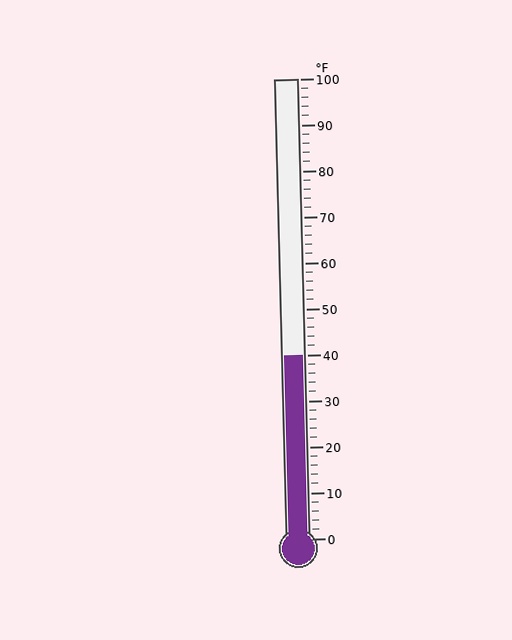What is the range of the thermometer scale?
The thermometer scale ranges from 0°F to 100°F.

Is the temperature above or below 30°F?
The temperature is above 30°F.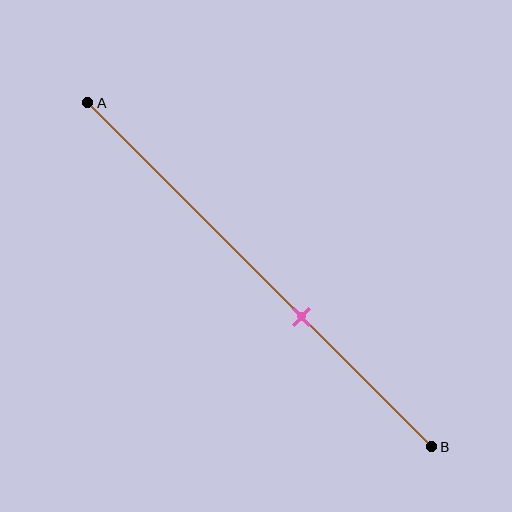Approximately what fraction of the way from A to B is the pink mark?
The pink mark is approximately 60% of the way from A to B.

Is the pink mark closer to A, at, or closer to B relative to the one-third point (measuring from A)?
The pink mark is closer to point B than the one-third point of segment AB.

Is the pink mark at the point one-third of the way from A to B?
No, the mark is at about 60% from A, not at the 33% one-third point.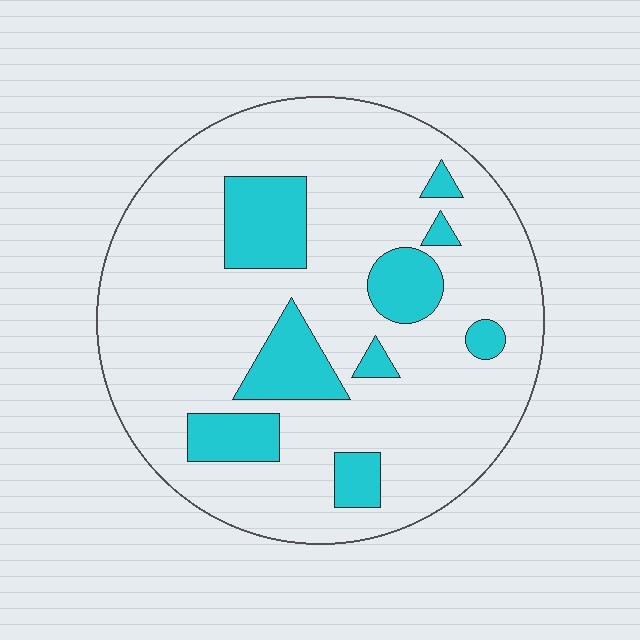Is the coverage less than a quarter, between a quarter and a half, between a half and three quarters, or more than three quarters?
Less than a quarter.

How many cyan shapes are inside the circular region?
9.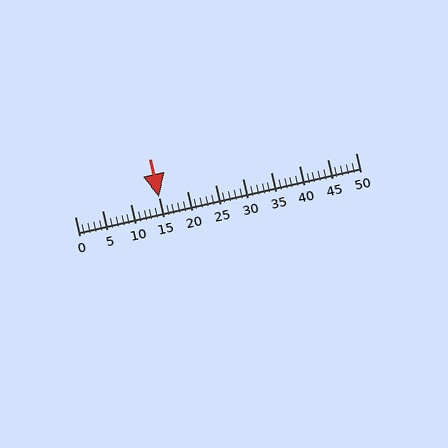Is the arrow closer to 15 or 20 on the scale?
The arrow is closer to 15.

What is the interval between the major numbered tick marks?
The major tick marks are spaced 5 units apart.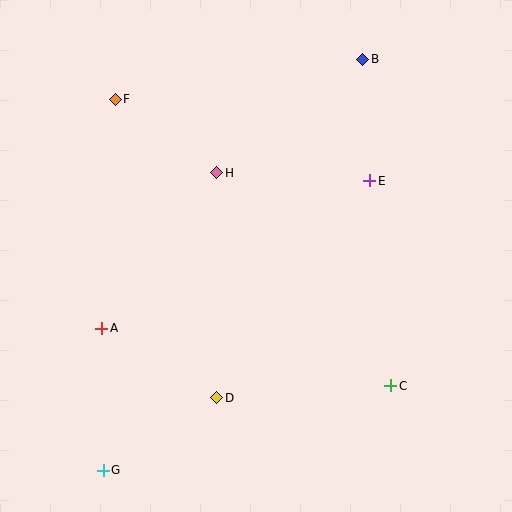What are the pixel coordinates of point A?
Point A is at (102, 328).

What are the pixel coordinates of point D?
Point D is at (217, 398).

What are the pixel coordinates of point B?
Point B is at (363, 59).